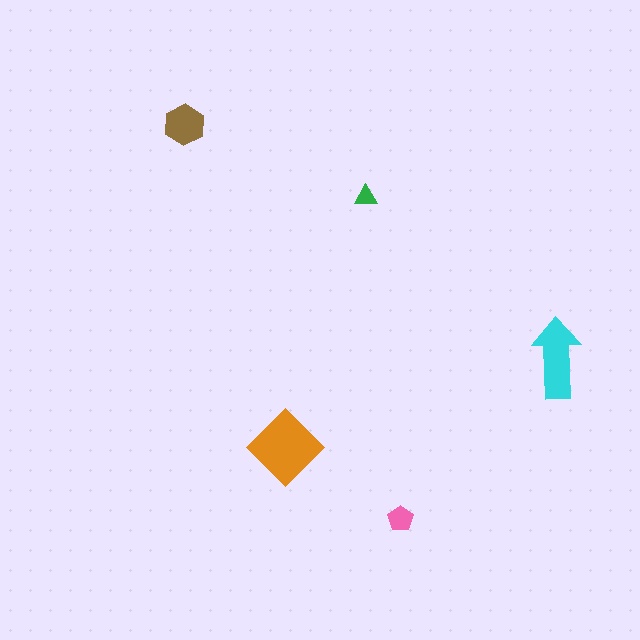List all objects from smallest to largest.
The green triangle, the pink pentagon, the brown hexagon, the cyan arrow, the orange diamond.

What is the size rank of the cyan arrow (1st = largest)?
2nd.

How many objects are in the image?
There are 5 objects in the image.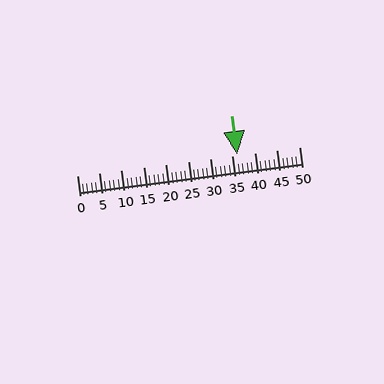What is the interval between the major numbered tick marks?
The major tick marks are spaced 5 units apart.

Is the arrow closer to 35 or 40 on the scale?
The arrow is closer to 35.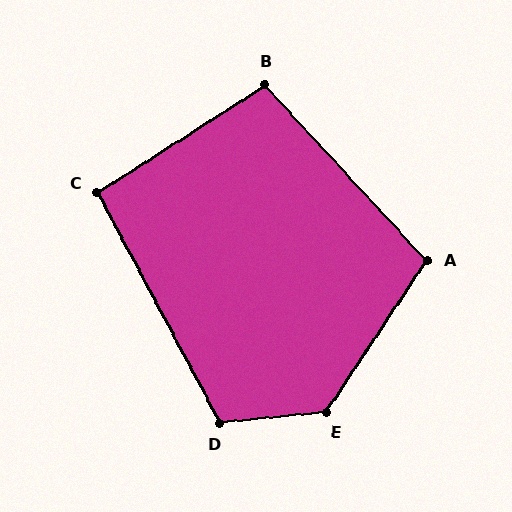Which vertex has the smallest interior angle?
C, at approximately 95 degrees.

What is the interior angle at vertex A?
Approximately 104 degrees (obtuse).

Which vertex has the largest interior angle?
E, at approximately 130 degrees.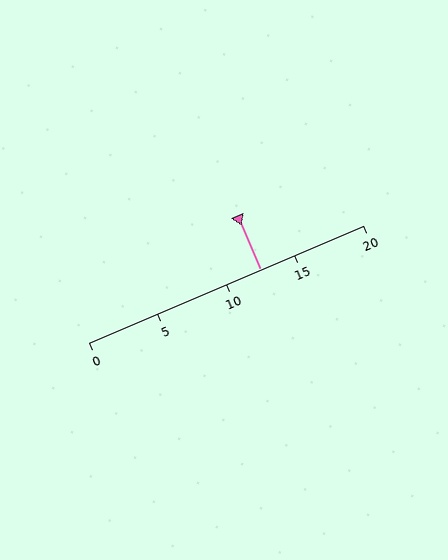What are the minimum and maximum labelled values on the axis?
The axis runs from 0 to 20.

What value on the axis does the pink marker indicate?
The marker indicates approximately 12.5.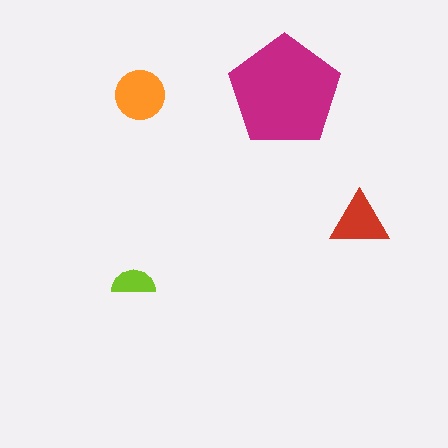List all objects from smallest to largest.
The lime semicircle, the red triangle, the orange circle, the magenta pentagon.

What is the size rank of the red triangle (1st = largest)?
3rd.